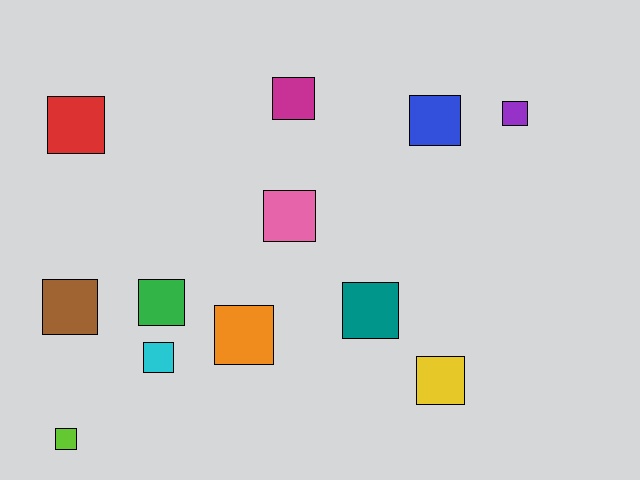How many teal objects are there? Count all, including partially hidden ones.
There is 1 teal object.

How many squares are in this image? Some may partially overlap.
There are 12 squares.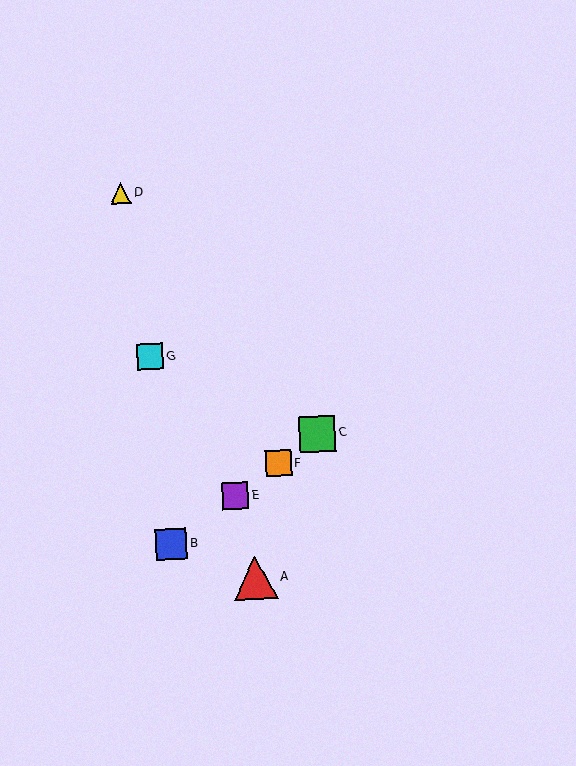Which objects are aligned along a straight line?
Objects B, C, E, F are aligned along a straight line.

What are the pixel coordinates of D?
Object D is at (121, 194).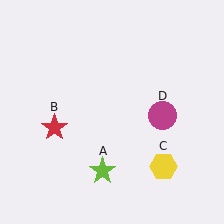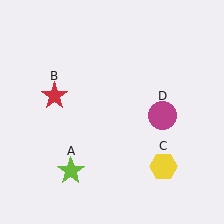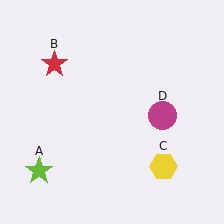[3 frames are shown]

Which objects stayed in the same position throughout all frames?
Yellow hexagon (object C) and magenta circle (object D) remained stationary.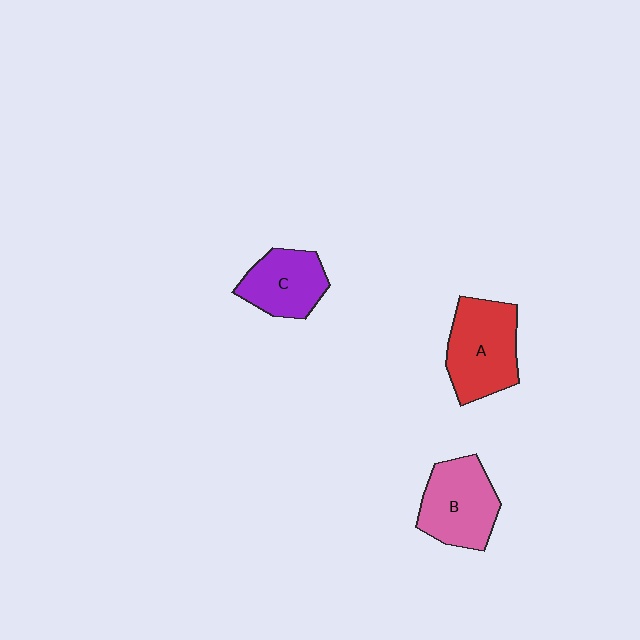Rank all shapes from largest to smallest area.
From largest to smallest: A (red), B (pink), C (purple).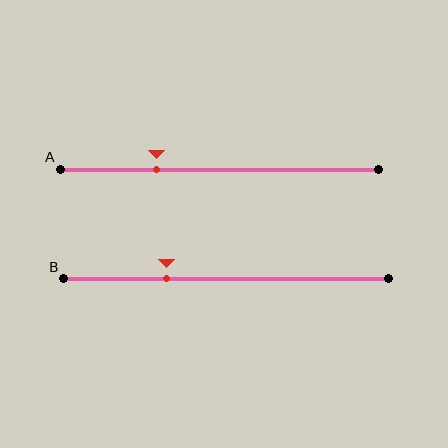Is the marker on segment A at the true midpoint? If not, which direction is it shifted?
No, the marker on segment A is shifted to the left by about 20% of the segment length.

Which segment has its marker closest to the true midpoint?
Segment B has its marker closest to the true midpoint.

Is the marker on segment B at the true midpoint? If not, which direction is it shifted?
No, the marker on segment B is shifted to the left by about 18% of the segment length.